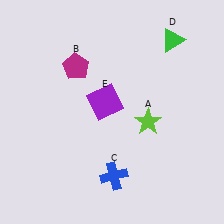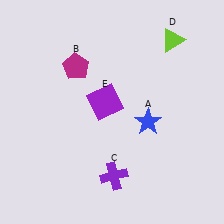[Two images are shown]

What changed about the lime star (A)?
In Image 1, A is lime. In Image 2, it changed to blue.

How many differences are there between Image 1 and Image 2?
There are 3 differences between the two images.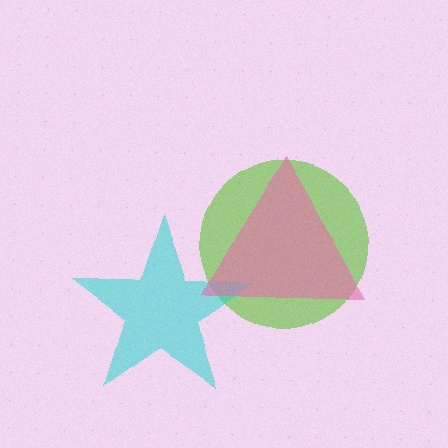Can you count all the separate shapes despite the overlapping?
Yes, there are 3 separate shapes.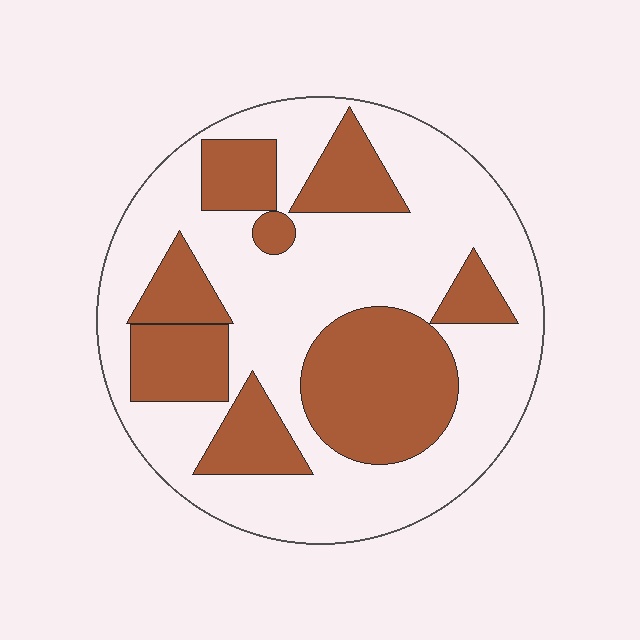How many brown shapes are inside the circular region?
8.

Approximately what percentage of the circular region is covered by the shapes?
Approximately 35%.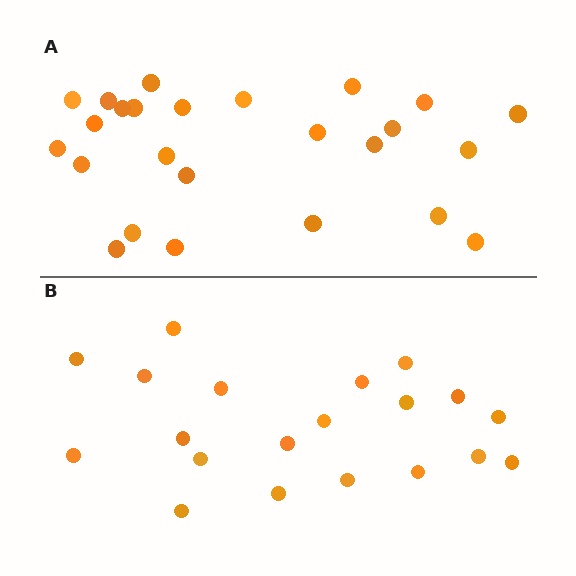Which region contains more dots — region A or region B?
Region A (the top region) has more dots.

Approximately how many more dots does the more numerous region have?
Region A has about 5 more dots than region B.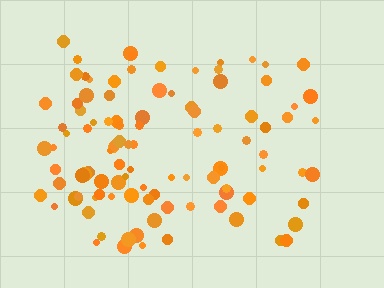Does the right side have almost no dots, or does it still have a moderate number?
Still a moderate number, just noticeably fewer than the left.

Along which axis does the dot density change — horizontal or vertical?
Horizontal.